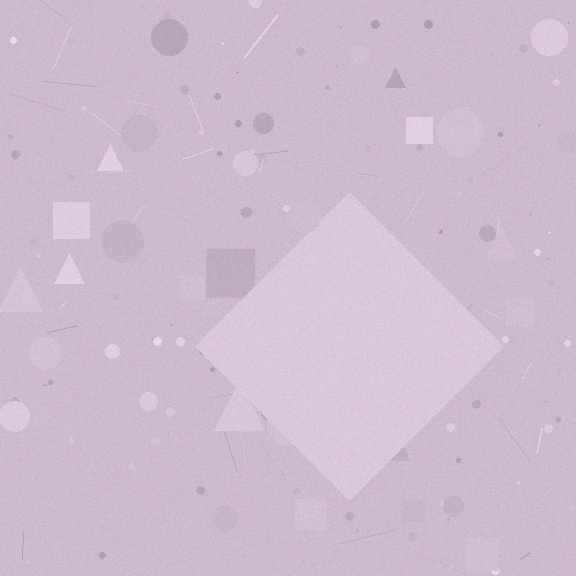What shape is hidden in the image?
A diamond is hidden in the image.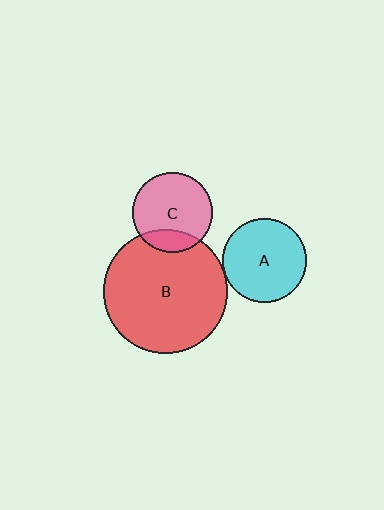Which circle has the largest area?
Circle B (red).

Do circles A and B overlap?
Yes.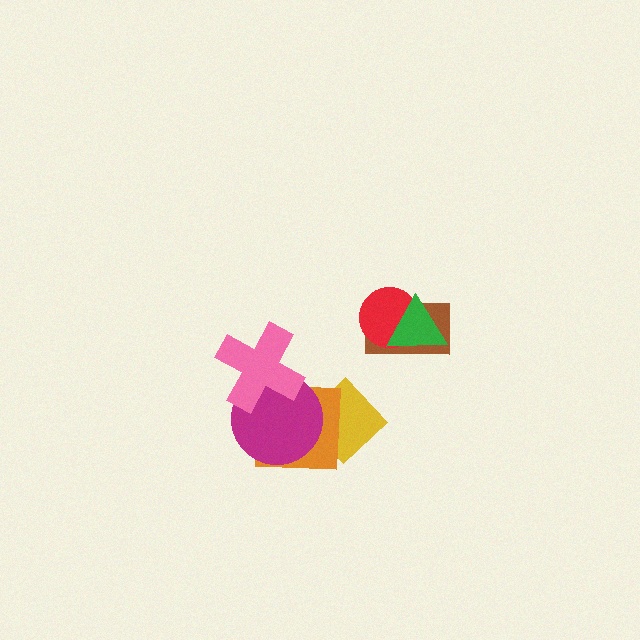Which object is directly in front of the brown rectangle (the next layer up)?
The red circle is directly in front of the brown rectangle.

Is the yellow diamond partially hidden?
Yes, it is partially covered by another shape.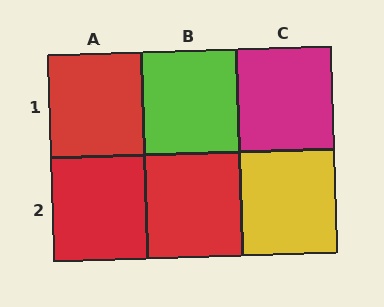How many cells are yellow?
1 cell is yellow.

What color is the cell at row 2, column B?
Red.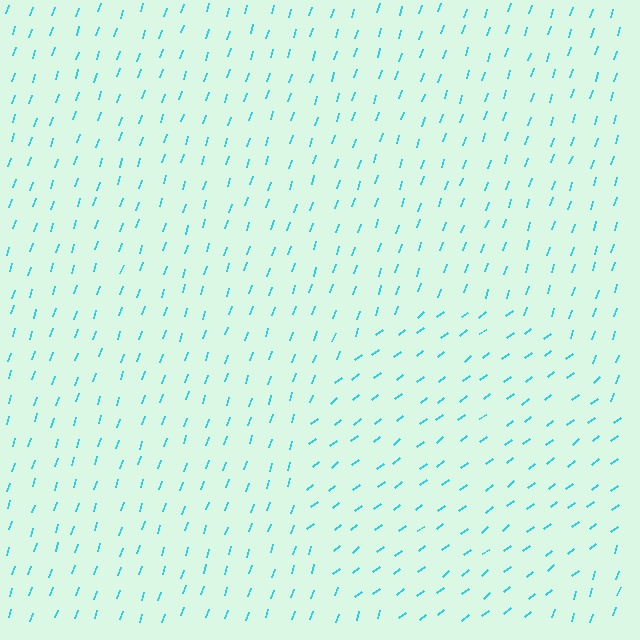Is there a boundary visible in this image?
Yes, there is a texture boundary formed by a change in line orientation.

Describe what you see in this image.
The image is filled with small cyan line segments. A circle region in the image has lines oriented differently from the surrounding lines, creating a visible texture boundary.